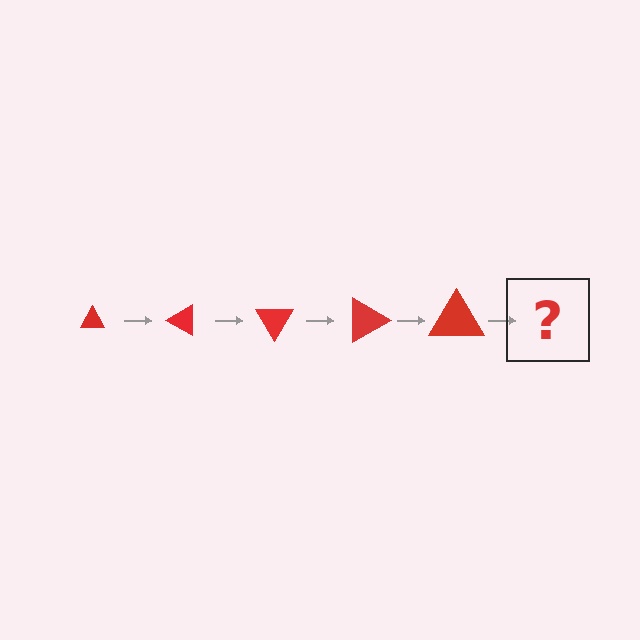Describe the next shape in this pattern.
It should be a triangle, larger than the previous one and rotated 150 degrees from the start.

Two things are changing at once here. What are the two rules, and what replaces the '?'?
The two rules are that the triangle grows larger each step and it rotates 30 degrees each step. The '?' should be a triangle, larger than the previous one and rotated 150 degrees from the start.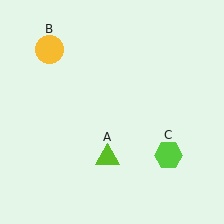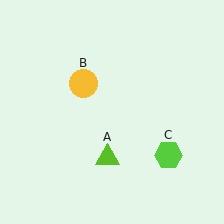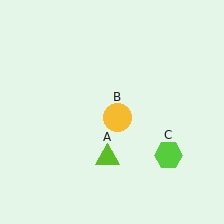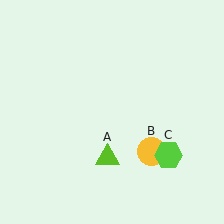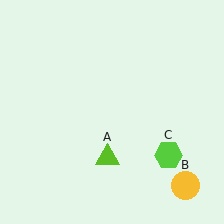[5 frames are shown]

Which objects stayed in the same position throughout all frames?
Lime triangle (object A) and lime hexagon (object C) remained stationary.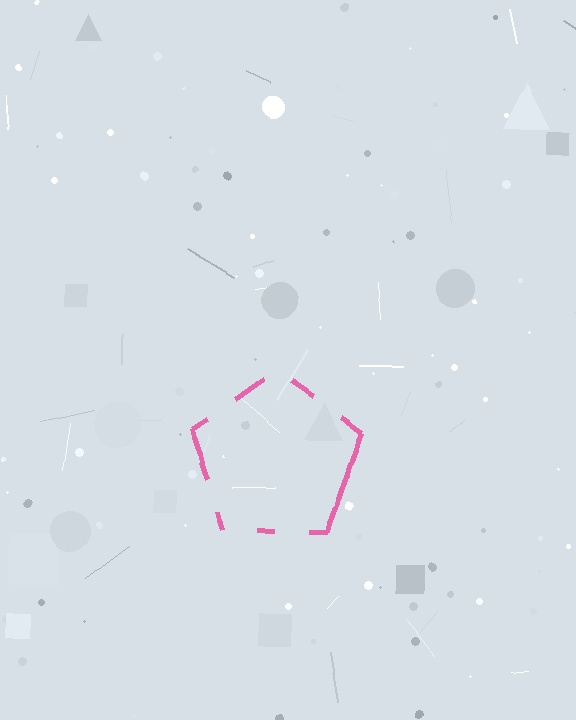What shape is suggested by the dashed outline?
The dashed outline suggests a pentagon.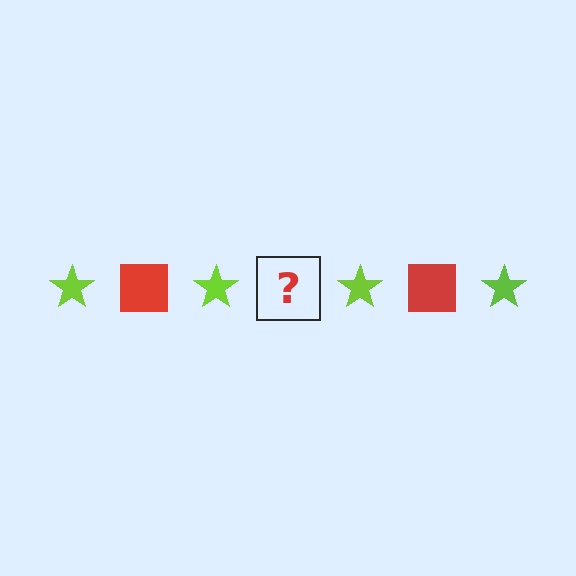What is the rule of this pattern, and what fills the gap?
The rule is that the pattern alternates between lime star and red square. The gap should be filled with a red square.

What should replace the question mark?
The question mark should be replaced with a red square.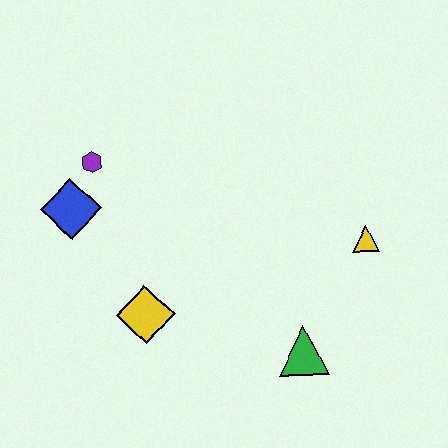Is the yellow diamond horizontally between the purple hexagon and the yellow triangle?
Yes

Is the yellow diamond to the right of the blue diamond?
Yes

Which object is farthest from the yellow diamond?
The yellow triangle is farthest from the yellow diamond.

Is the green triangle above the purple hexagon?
No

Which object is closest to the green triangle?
The yellow triangle is closest to the green triangle.